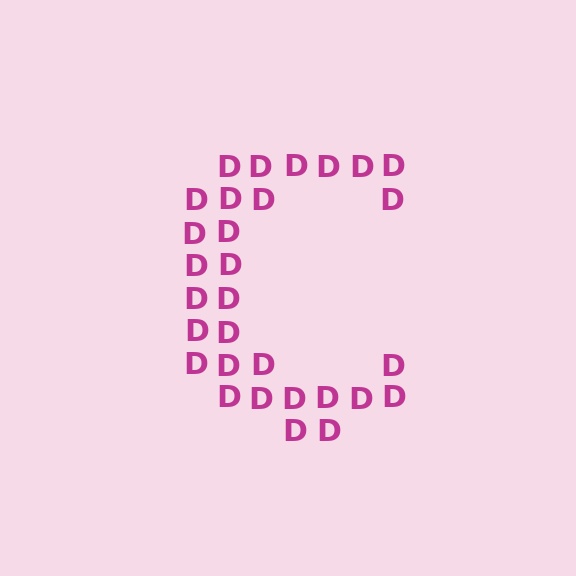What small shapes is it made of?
It is made of small letter D's.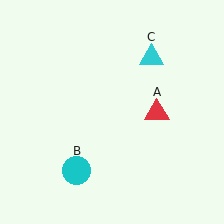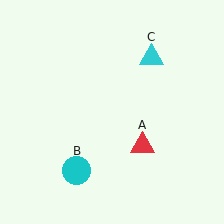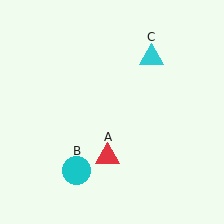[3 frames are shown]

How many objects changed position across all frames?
1 object changed position: red triangle (object A).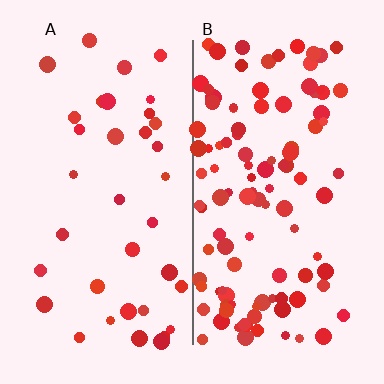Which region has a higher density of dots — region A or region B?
B (the right).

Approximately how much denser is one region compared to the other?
Approximately 3.0× — region B over region A.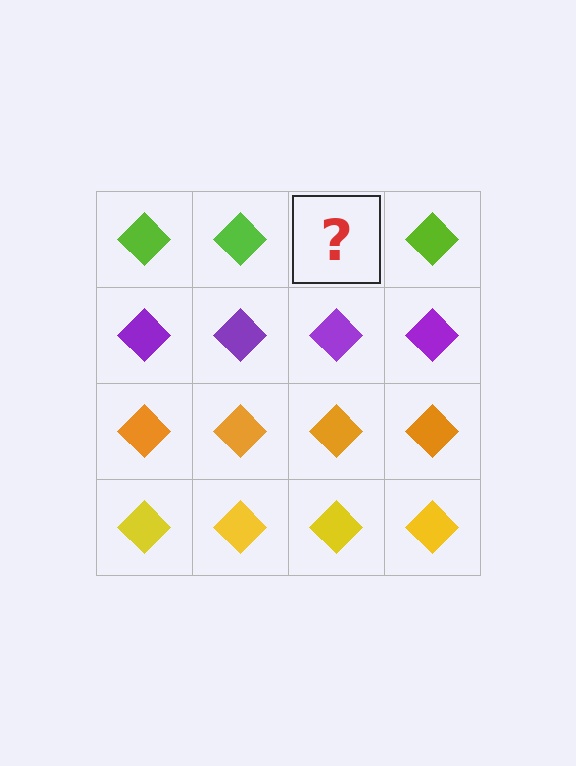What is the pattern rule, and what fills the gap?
The rule is that each row has a consistent color. The gap should be filled with a lime diamond.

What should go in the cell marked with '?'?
The missing cell should contain a lime diamond.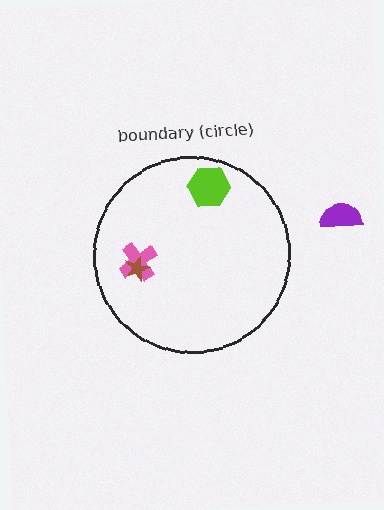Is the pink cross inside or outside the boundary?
Inside.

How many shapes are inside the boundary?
3 inside, 1 outside.